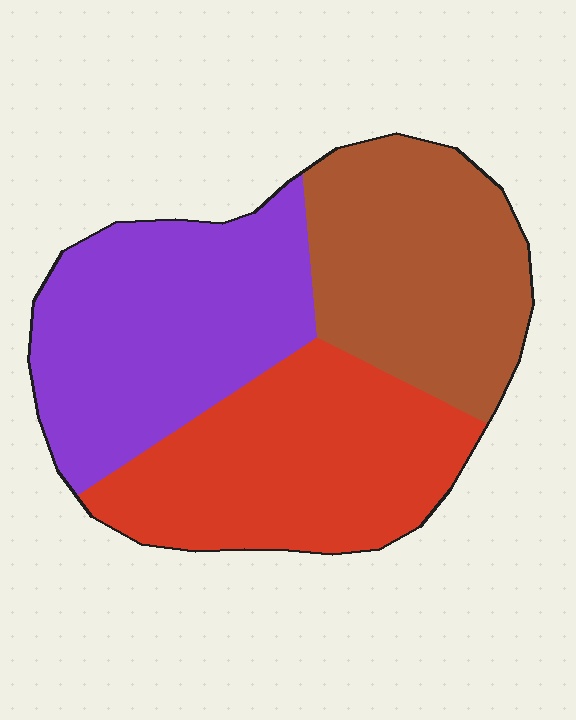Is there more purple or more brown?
Purple.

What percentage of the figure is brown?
Brown takes up between a quarter and a half of the figure.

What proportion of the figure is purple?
Purple covers roughly 35% of the figure.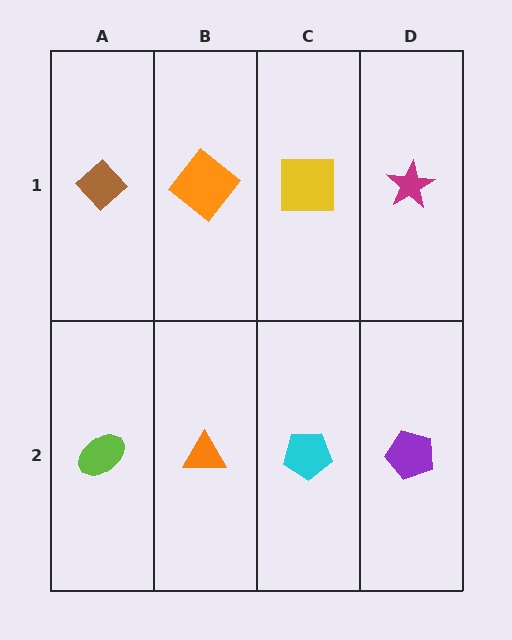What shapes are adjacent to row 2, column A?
A brown diamond (row 1, column A), an orange triangle (row 2, column B).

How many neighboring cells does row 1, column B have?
3.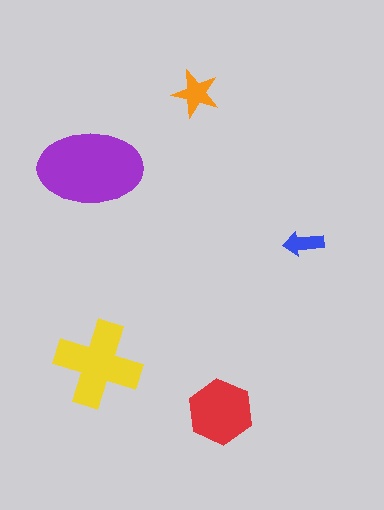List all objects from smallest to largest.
The blue arrow, the orange star, the red hexagon, the yellow cross, the purple ellipse.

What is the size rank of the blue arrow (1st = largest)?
5th.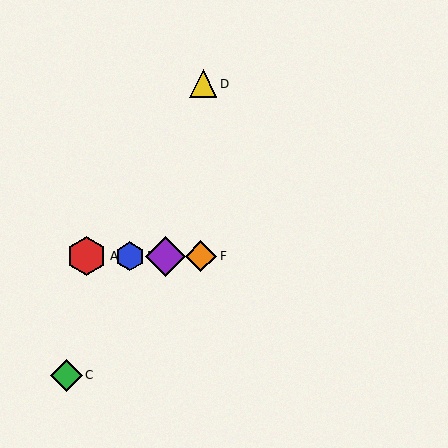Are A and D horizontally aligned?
No, A is at y≈256 and D is at y≈84.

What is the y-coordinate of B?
Object B is at y≈256.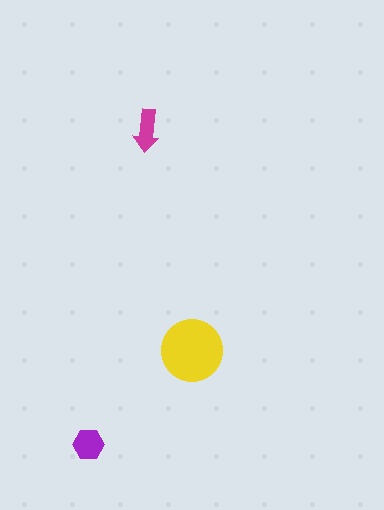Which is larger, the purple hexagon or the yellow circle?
The yellow circle.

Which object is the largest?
The yellow circle.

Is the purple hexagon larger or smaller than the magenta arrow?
Larger.